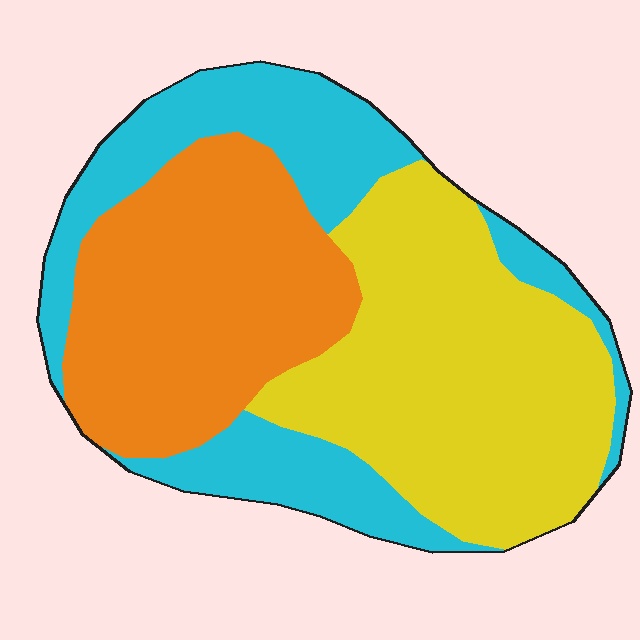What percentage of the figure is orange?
Orange covers around 30% of the figure.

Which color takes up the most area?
Yellow, at roughly 40%.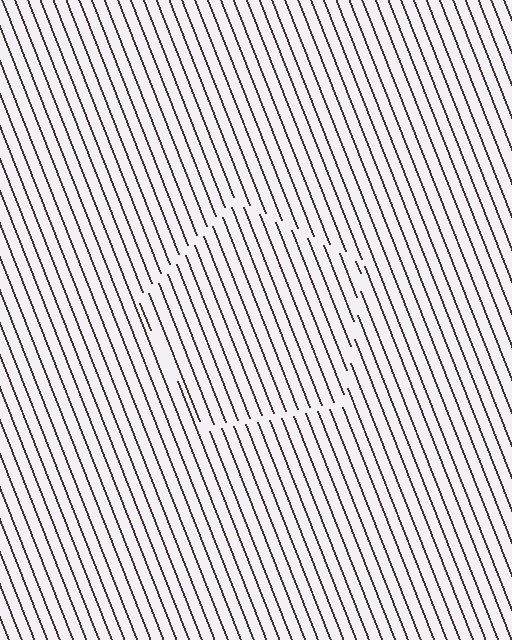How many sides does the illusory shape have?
5 sides — the line-ends trace a pentagon.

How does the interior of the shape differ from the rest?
The interior of the shape contains the same grating, shifted by half a period — the contour is defined by the phase discontinuity where line-ends from the inner and outer gratings abut.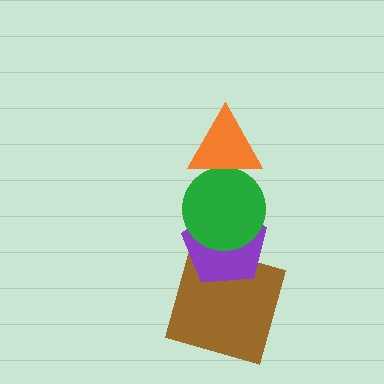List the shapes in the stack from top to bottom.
From top to bottom: the orange triangle, the green circle, the purple pentagon, the brown square.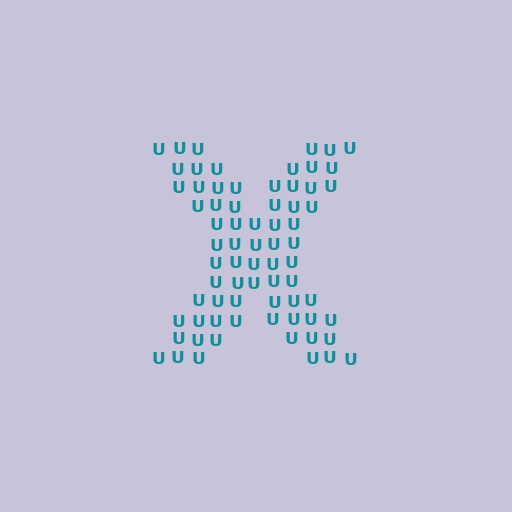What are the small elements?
The small elements are letter U's.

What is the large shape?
The large shape is the letter X.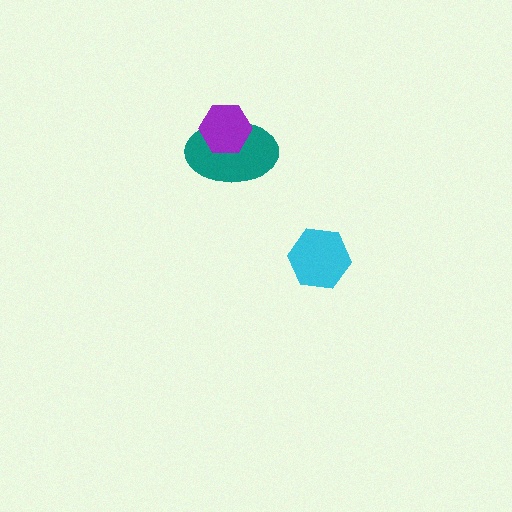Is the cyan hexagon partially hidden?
No, no other shape covers it.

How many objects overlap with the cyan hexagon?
0 objects overlap with the cyan hexagon.